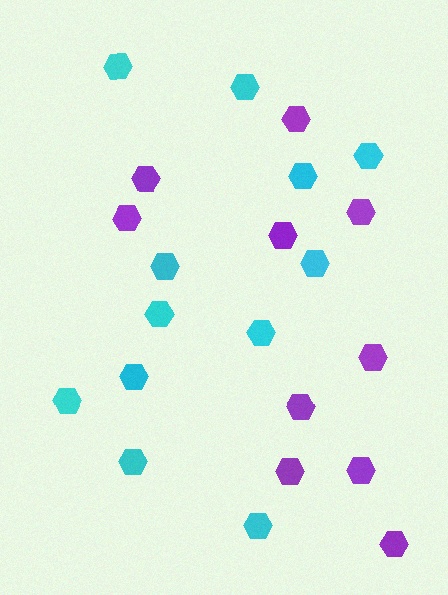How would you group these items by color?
There are 2 groups: one group of purple hexagons (10) and one group of cyan hexagons (12).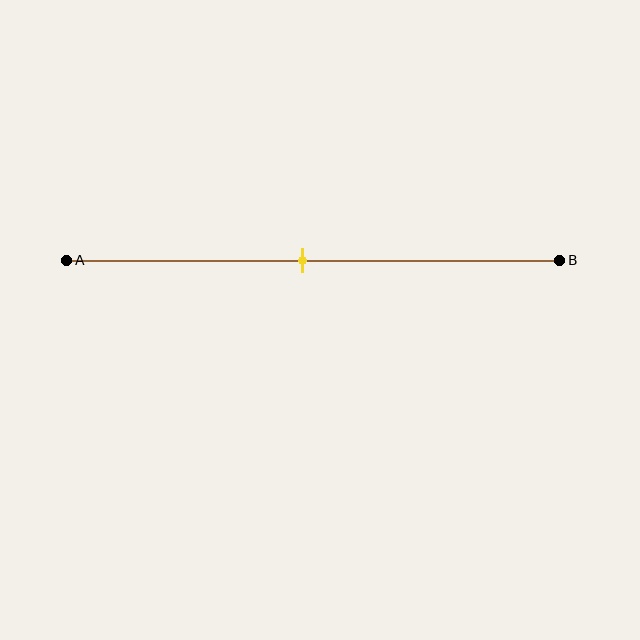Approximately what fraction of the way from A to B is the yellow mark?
The yellow mark is approximately 50% of the way from A to B.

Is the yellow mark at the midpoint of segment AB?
Yes, the mark is approximately at the midpoint.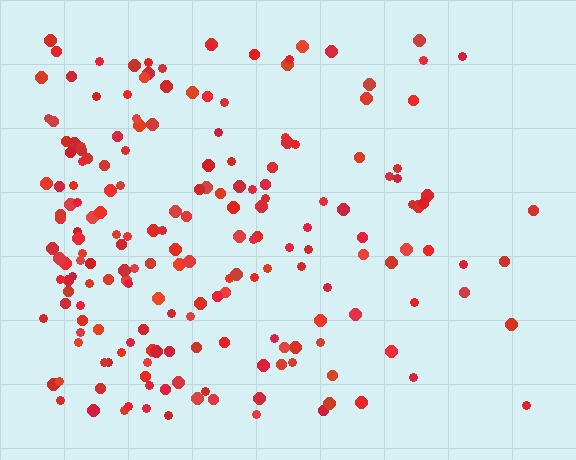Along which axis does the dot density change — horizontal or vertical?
Horizontal.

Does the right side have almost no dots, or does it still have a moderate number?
Still a moderate number, just noticeably fewer than the left.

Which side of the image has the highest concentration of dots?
The left.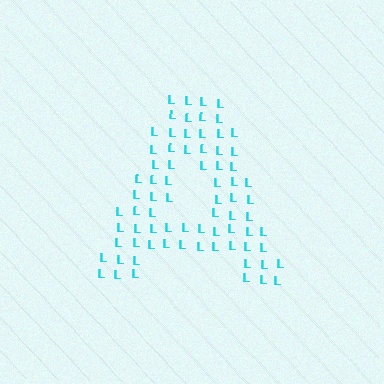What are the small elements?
The small elements are letter L's.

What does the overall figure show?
The overall figure shows the letter A.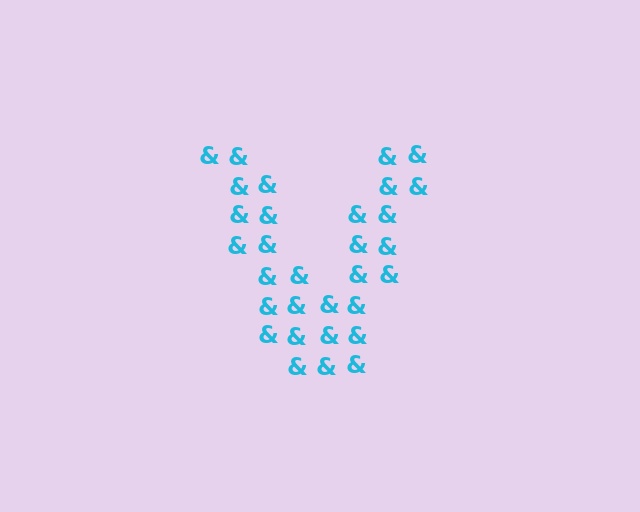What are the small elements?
The small elements are ampersands.